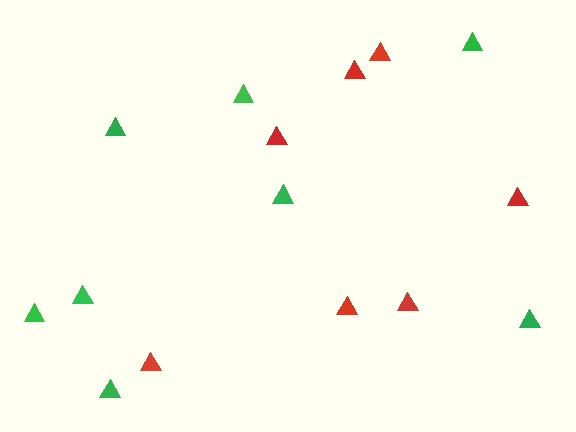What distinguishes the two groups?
There are 2 groups: one group of green triangles (8) and one group of red triangles (7).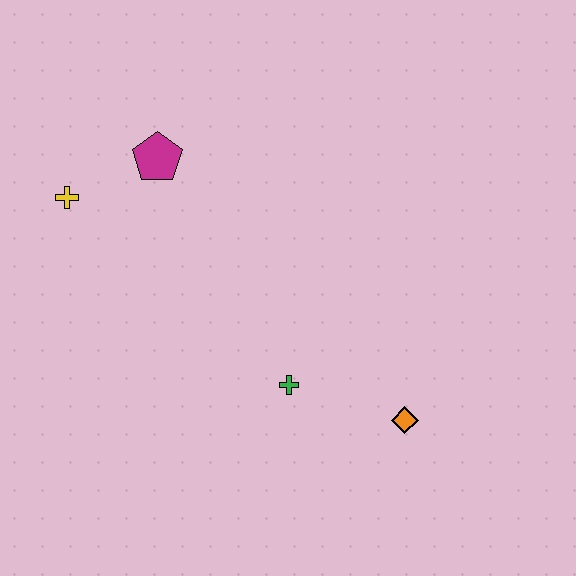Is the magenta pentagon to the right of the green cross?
No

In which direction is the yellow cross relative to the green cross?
The yellow cross is to the left of the green cross.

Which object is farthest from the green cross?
The yellow cross is farthest from the green cross.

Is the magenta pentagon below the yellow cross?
No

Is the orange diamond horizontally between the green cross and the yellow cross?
No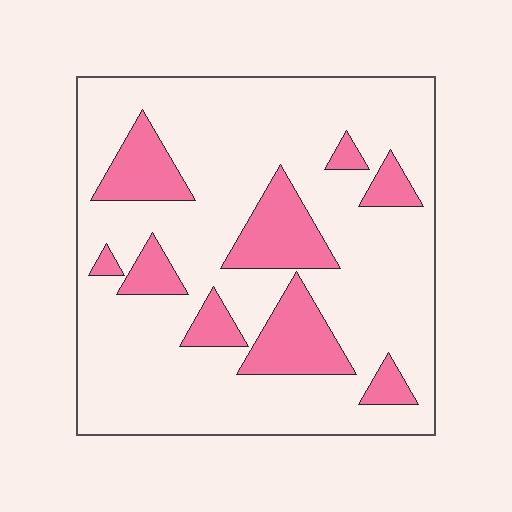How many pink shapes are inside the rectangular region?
9.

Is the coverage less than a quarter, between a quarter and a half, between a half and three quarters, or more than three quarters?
Less than a quarter.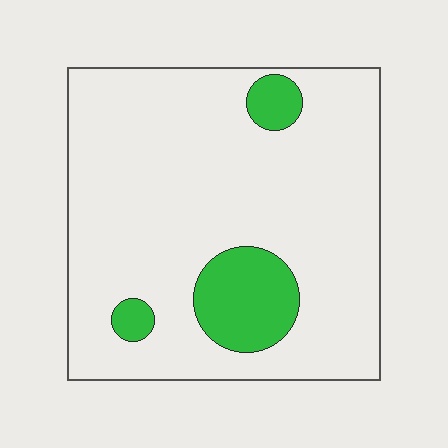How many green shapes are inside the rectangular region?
3.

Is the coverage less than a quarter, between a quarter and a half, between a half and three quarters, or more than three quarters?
Less than a quarter.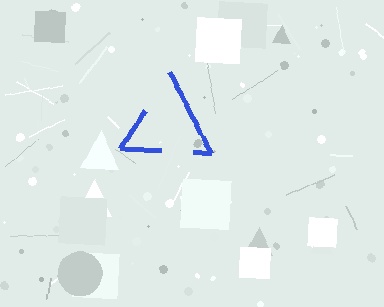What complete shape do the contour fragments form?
The contour fragments form a triangle.